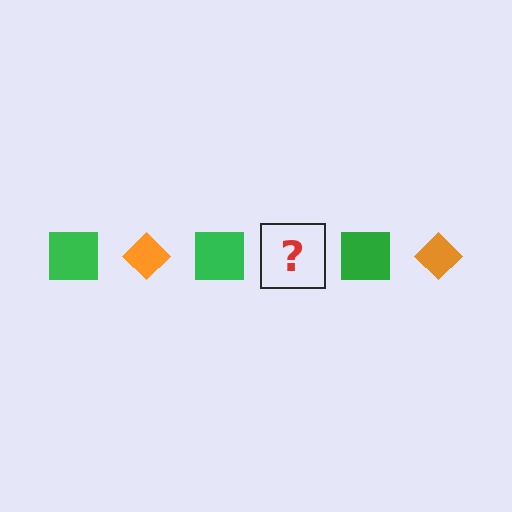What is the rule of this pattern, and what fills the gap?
The rule is that the pattern alternates between green square and orange diamond. The gap should be filled with an orange diamond.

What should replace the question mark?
The question mark should be replaced with an orange diamond.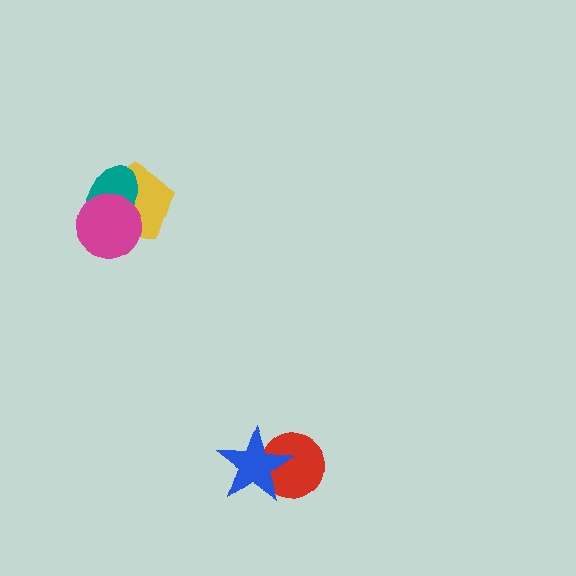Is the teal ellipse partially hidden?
Yes, it is partially covered by another shape.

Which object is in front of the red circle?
The blue star is in front of the red circle.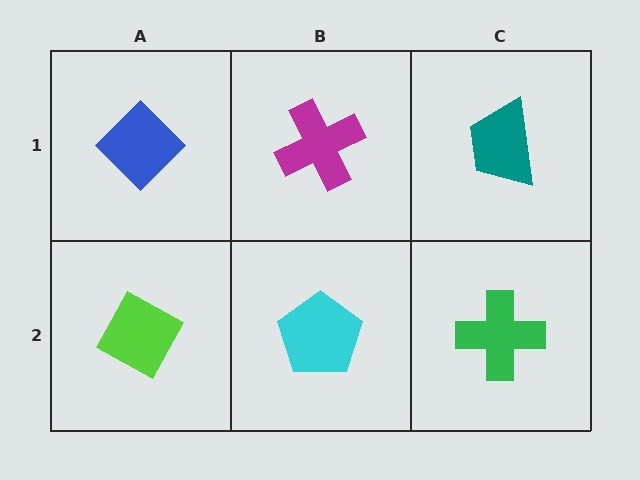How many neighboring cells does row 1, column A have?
2.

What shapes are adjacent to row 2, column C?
A teal trapezoid (row 1, column C), a cyan pentagon (row 2, column B).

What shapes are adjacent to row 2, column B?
A magenta cross (row 1, column B), a lime diamond (row 2, column A), a green cross (row 2, column C).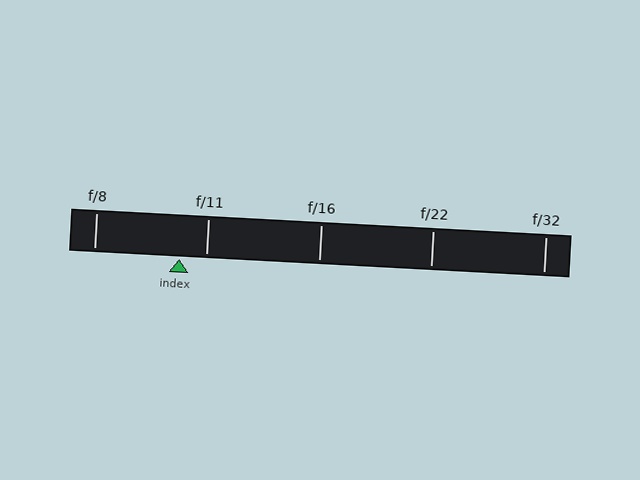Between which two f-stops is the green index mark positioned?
The index mark is between f/8 and f/11.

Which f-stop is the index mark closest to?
The index mark is closest to f/11.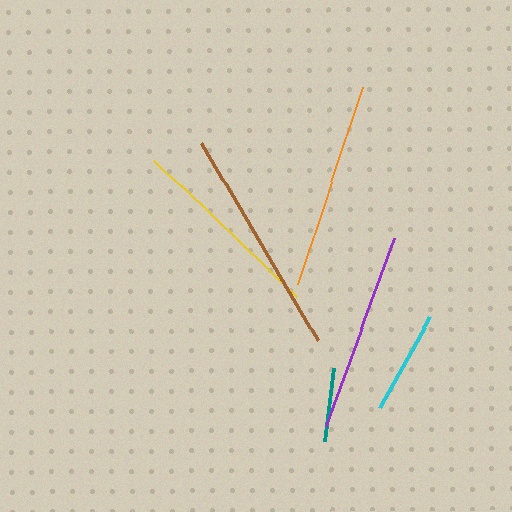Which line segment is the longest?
The brown line is the longest at approximately 228 pixels.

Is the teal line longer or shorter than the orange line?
The orange line is longer than the teal line.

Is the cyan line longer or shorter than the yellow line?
The yellow line is longer than the cyan line.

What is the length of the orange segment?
The orange segment is approximately 207 pixels long.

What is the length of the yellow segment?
The yellow segment is approximately 198 pixels long.